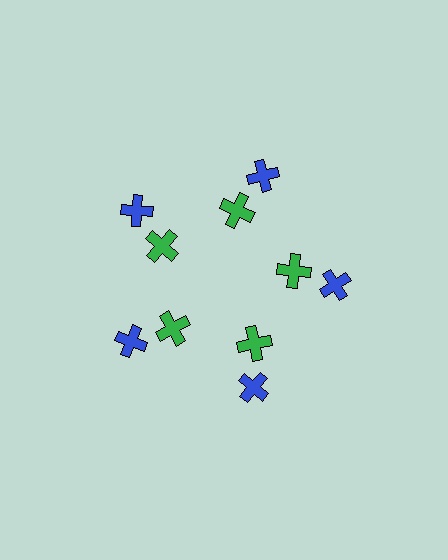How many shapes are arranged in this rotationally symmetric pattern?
There are 10 shapes, arranged in 5 groups of 2.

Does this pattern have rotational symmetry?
Yes, this pattern has 5-fold rotational symmetry. It looks the same after rotating 72 degrees around the center.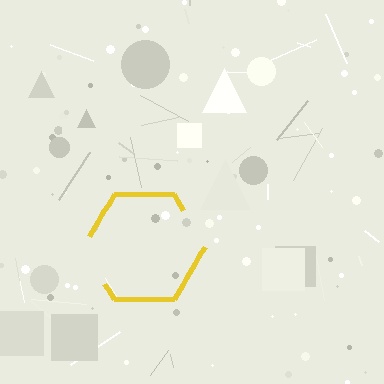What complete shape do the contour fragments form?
The contour fragments form a hexagon.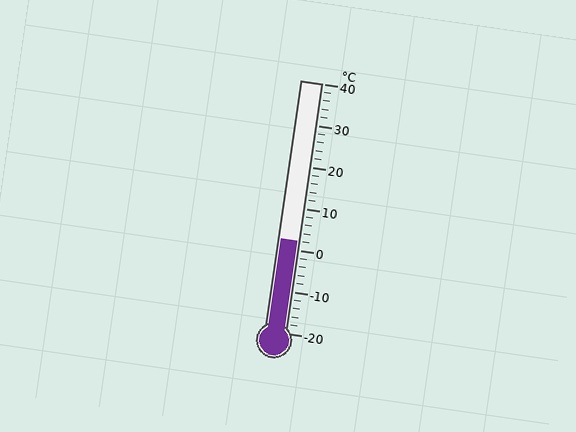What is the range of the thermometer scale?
The thermometer scale ranges from -20°C to 40°C.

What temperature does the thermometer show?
The thermometer shows approximately 2°C.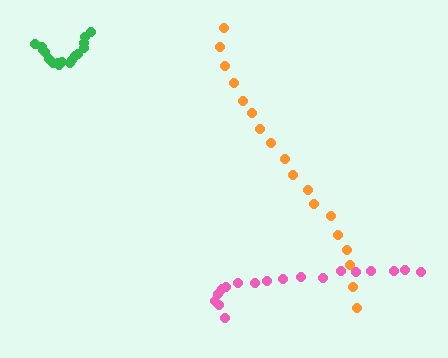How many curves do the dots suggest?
There are 3 distinct paths.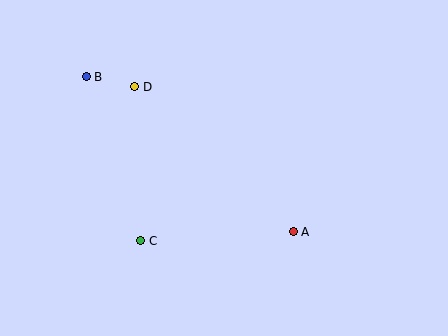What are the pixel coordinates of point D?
Point D is at (135, 87).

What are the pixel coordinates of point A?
Point A is at (293, 232).